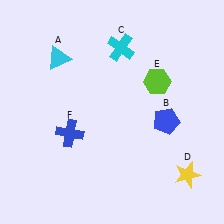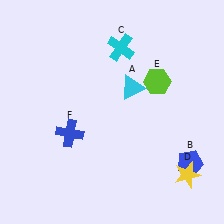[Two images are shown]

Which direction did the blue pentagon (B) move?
The blue pentagon (B) moved down.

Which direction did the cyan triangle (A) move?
The cyan triangle (A) moved right.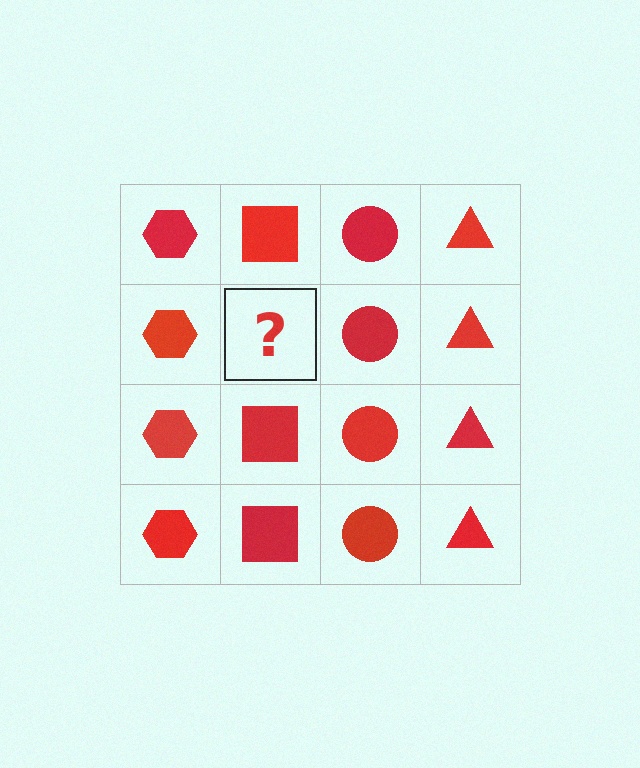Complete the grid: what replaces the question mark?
The question mark should be replaced with a red square.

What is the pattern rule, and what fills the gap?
The rule is that each column has a consistent shape. The gap should be filled with a red square.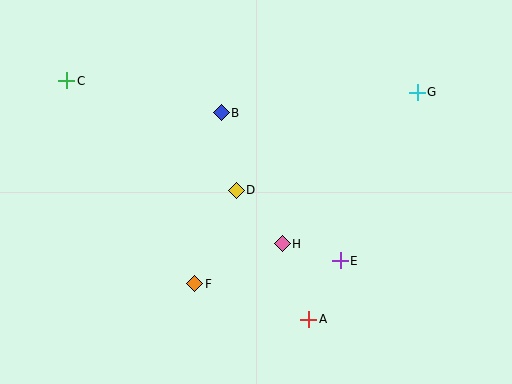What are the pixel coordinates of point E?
Point E is at (340, 261).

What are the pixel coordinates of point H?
Point H is at (282, 244).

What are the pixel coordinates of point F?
Point F is at (195, 284).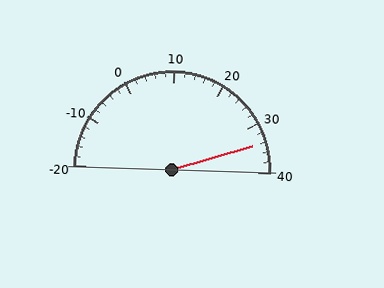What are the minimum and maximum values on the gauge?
The gauge ranges from -20 to 40.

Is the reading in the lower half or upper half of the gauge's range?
The reading is in the upper half of the range (-20 to 40).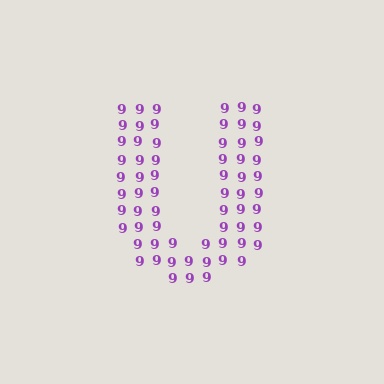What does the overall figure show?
The overall figure shows the letter U.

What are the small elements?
The small elements are digit 9's.